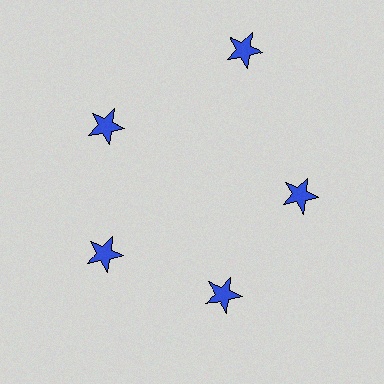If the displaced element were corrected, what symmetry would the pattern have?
It would have 5-fold rotational symmetry — the pattern would map onto itself every 72 degrees.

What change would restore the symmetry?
The symmetry would be restored by moving it inward, back onto the ring so that all 5 stars sit at equal angles and equal distance from the center.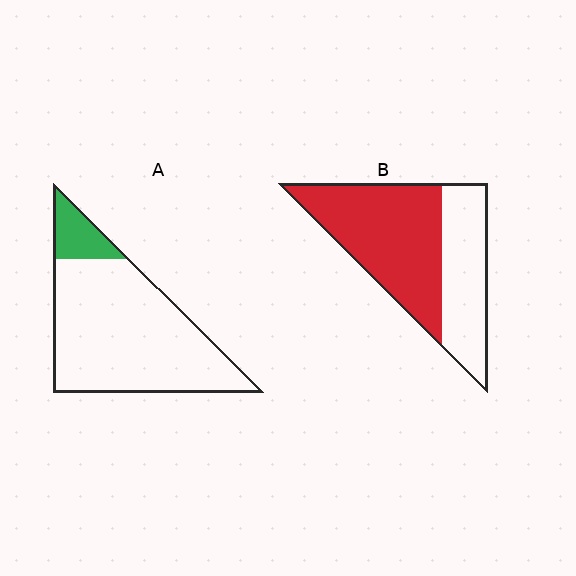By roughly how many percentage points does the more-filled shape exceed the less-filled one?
By roughly 50 percentage points (B over A).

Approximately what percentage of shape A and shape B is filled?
A is approximately 15% and B is approximately 60%.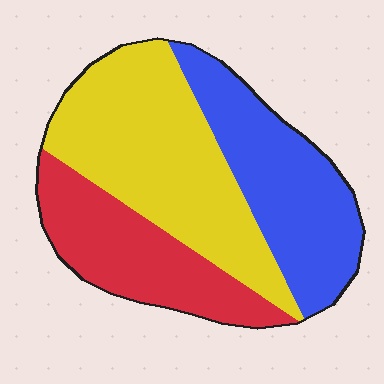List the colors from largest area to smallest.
From largest to smallest: yellow, blue, red.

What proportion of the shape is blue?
Blue covers 31% of the shape.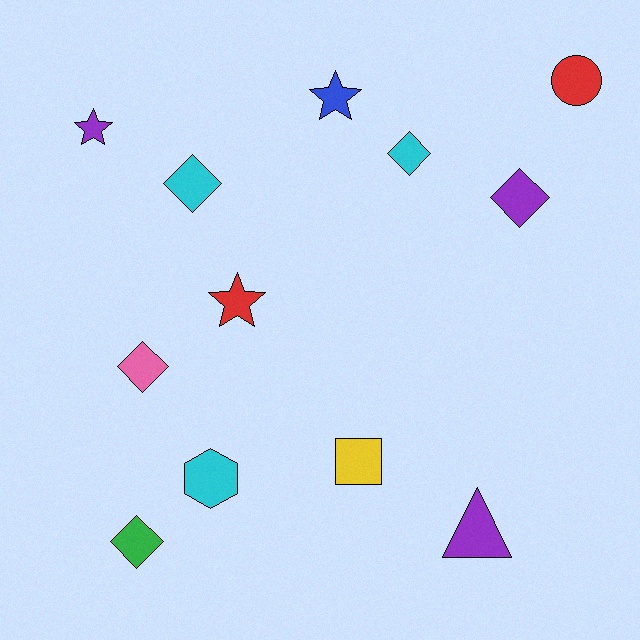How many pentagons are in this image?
There are no pentagons.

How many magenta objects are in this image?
There are no magenta objects.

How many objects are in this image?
There are 12 objects.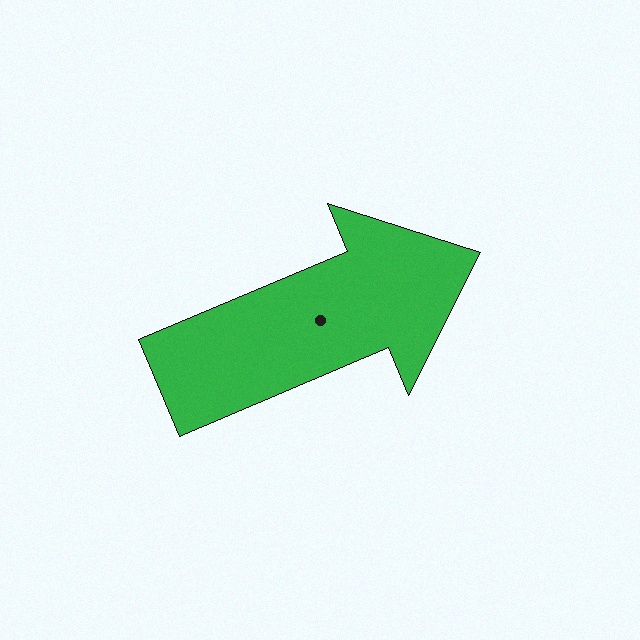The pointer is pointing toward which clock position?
Roughly 2 o'clock.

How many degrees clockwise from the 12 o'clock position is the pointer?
Approximately 67 degrees.